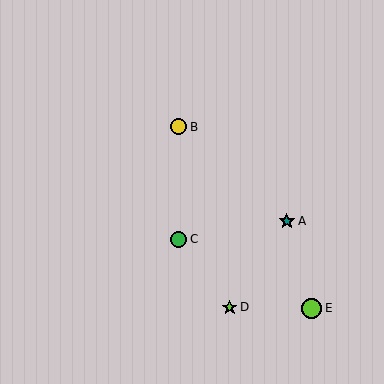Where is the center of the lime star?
The center of the lime star is at (230, 307).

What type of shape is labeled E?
Shape E is a lime circle.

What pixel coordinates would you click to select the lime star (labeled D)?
Click at (230, 307) to select the lime star D.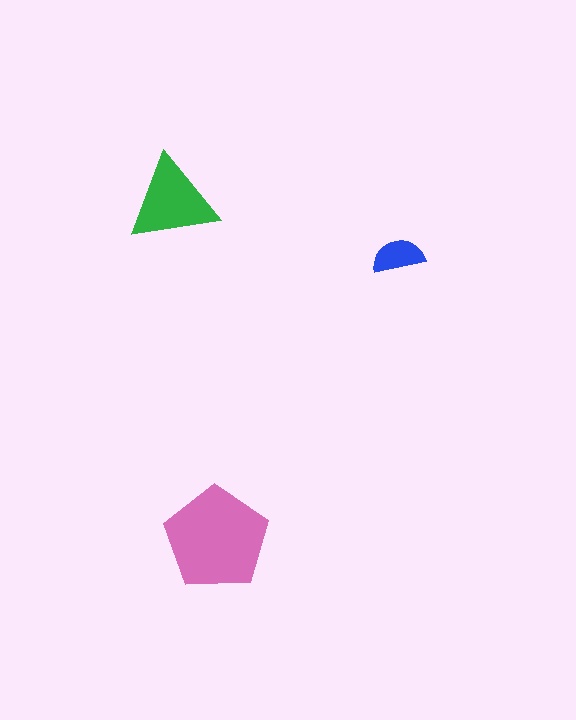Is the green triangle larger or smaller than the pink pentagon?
Smaller.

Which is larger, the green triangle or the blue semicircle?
The green triangle.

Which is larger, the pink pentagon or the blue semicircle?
The pink pentagon.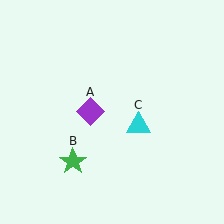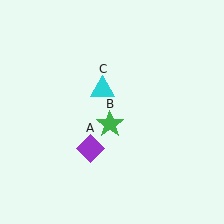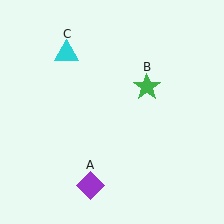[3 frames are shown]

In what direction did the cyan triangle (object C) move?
The cyan triangle (object C) moved up and to the left.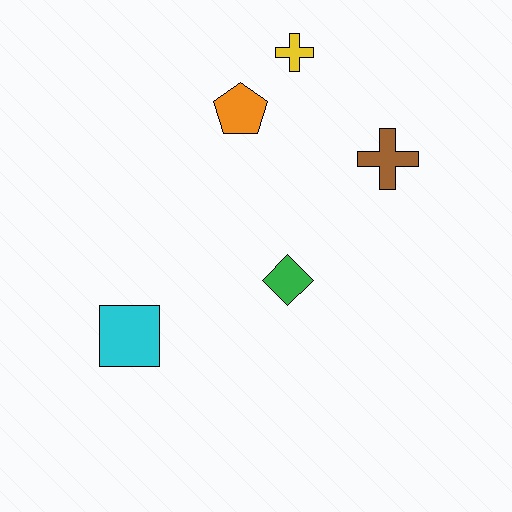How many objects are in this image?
There are 5 objects.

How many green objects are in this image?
There is 1 green object.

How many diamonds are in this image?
There is 1 diamond.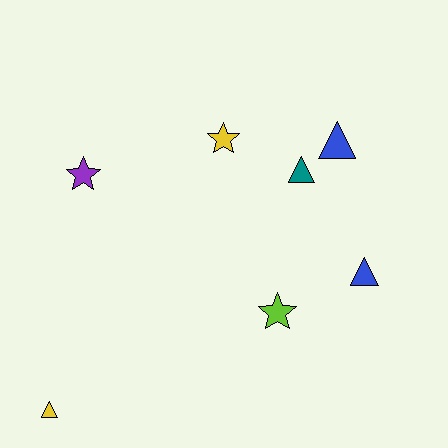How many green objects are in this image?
There are no green objects.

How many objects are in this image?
There are 7 objects.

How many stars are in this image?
There are 3 stars.